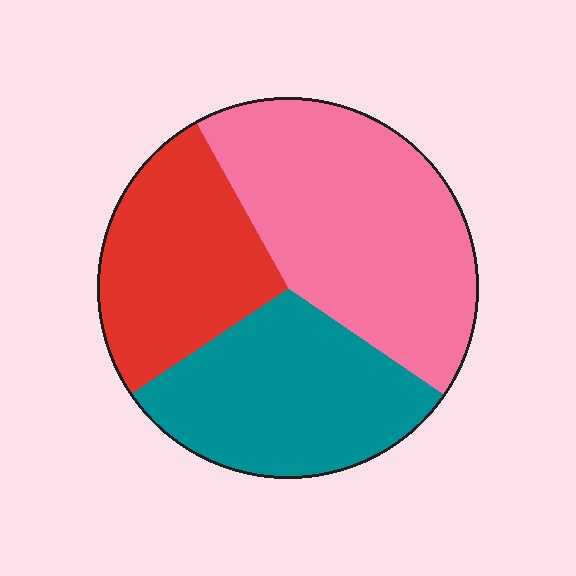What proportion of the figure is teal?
Teal covers around 30% of the figure.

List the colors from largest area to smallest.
From largest to smallest: pink, teal, red.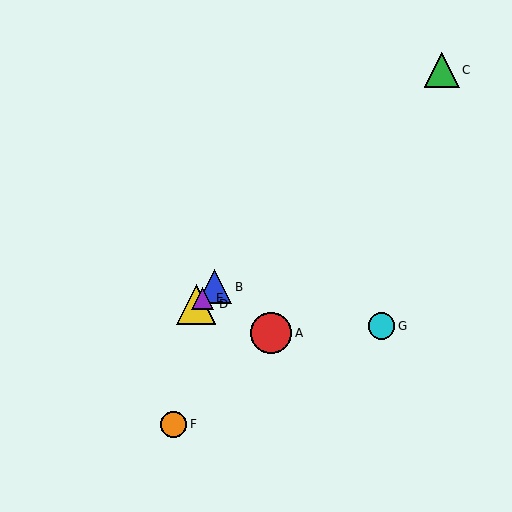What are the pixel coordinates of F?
Object F is at (174, 424).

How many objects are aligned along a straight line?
4 objects (B, C, D, E) are aligned along a straight line.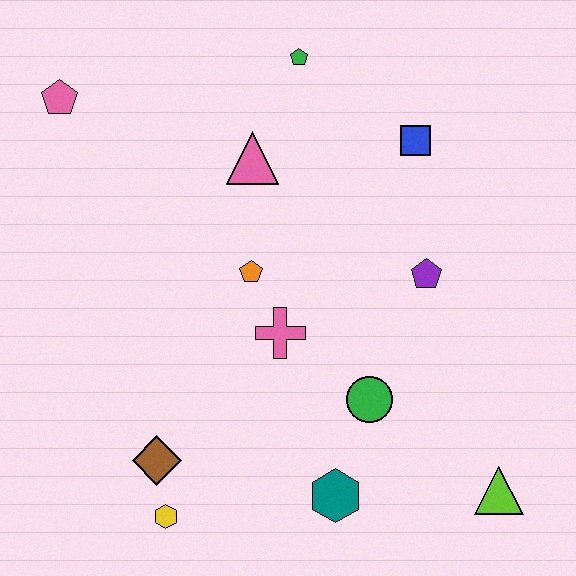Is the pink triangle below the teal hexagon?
No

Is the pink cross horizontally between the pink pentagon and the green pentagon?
Yes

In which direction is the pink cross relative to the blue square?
The pink cross is below the blue square.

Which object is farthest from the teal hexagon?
The pink pentagon is farthest from the teal hexagon.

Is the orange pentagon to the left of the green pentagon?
Yes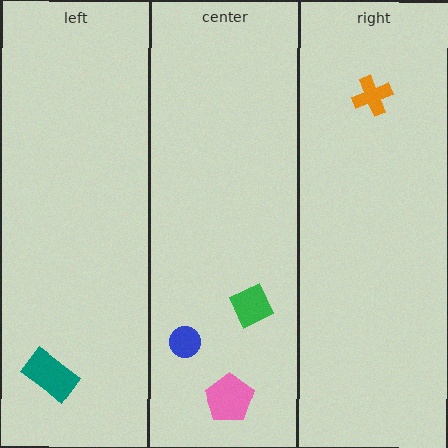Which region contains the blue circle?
The center region.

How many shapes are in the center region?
3.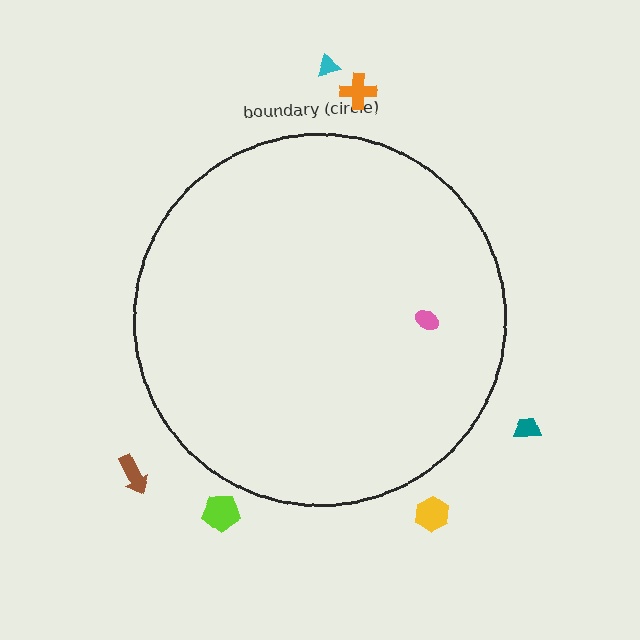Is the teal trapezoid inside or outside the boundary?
Outside.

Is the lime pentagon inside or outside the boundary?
Outside.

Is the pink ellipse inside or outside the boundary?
Inside.